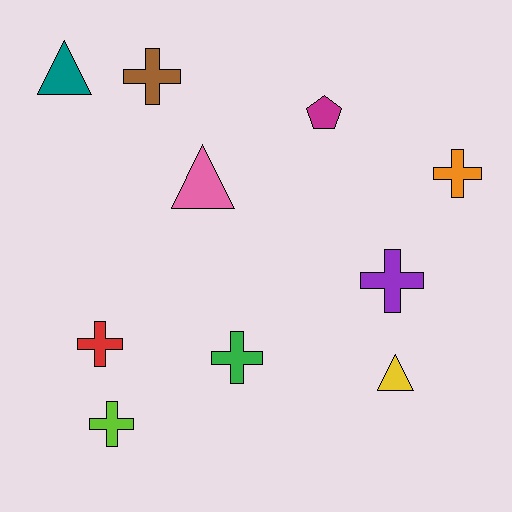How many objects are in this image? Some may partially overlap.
There are 10 objects.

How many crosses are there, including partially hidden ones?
There are 6 crosses.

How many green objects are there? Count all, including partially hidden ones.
There is 1 green object.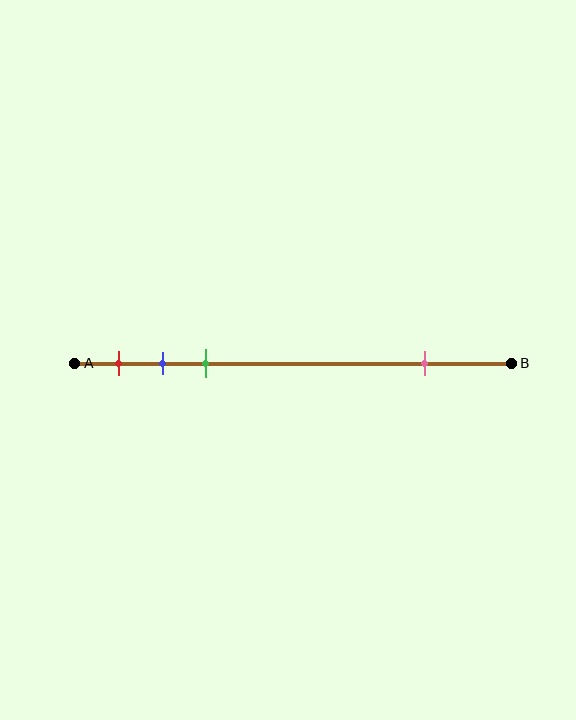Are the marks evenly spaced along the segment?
No, the marks are not evenly spaced.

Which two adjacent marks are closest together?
The blue and green marks are the closest adjacent pair.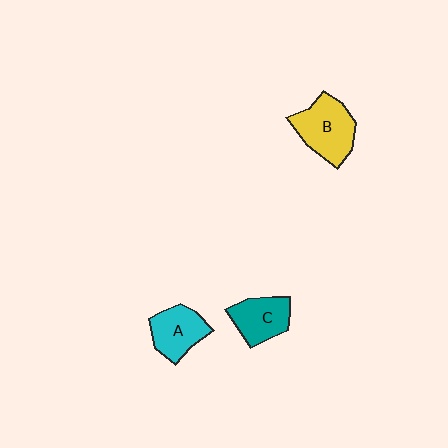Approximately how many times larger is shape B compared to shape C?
Approximately 1.3 times.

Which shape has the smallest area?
Shape C (teal).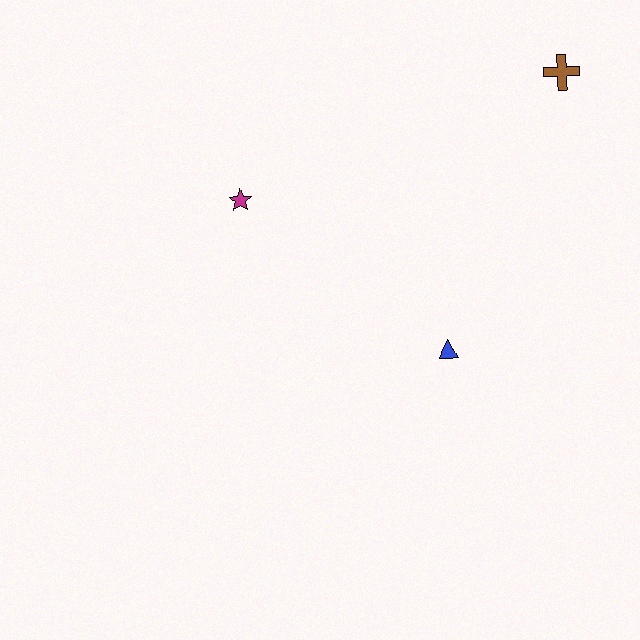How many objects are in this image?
There are 3 objects.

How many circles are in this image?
There are no circles.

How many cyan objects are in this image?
There are no cyan objects.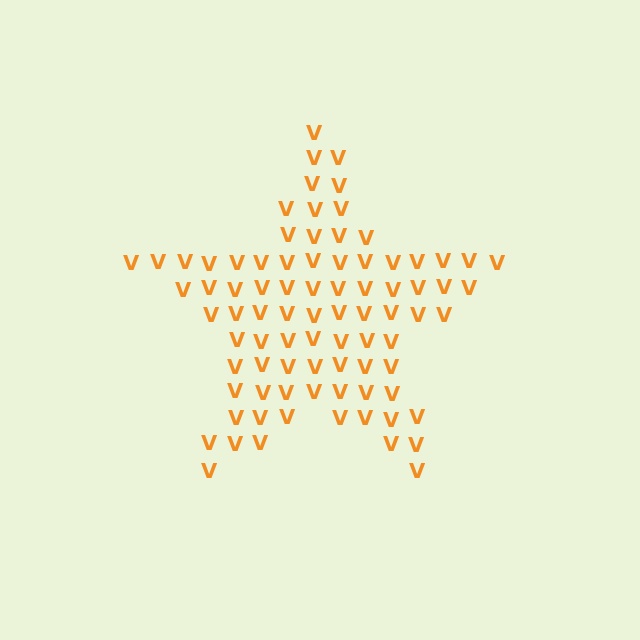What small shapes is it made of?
It is made of small letter V's.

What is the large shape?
The large shape is a star.